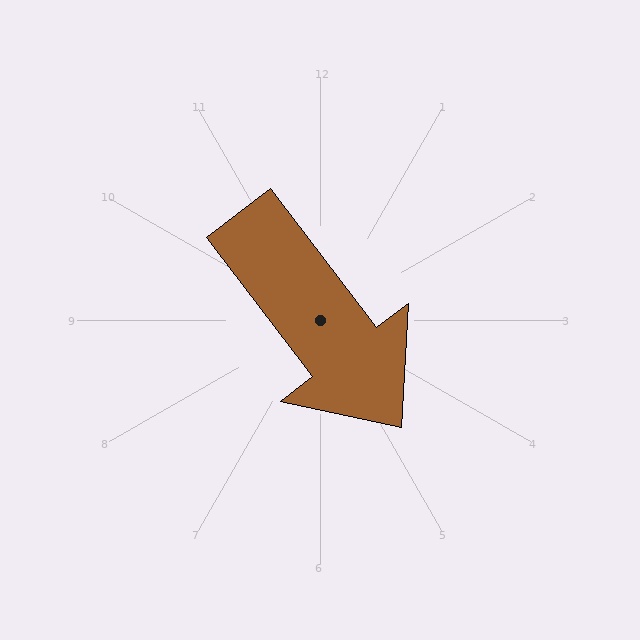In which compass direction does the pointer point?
Southeast.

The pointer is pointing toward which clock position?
Roughly 5 o'clock.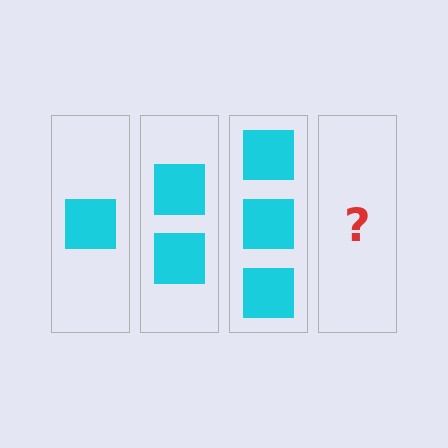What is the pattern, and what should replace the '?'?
The pattern is that each step adds one more square. The '?' should be 4 squares.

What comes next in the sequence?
The next element should be 4 squares.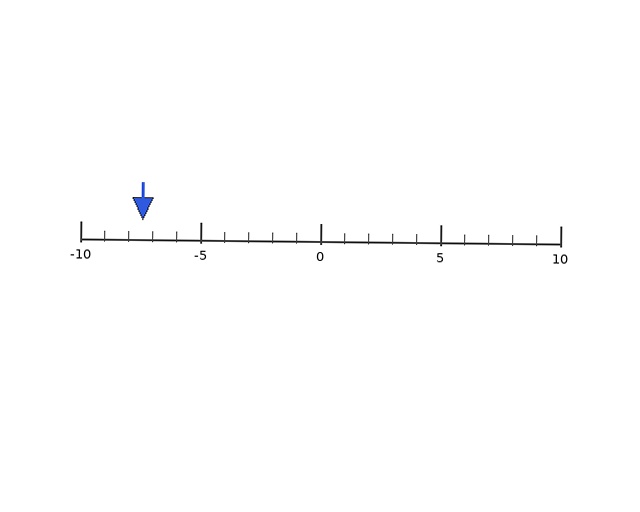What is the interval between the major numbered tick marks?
The major tick marks are spaced 5 units apart.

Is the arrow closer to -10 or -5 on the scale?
The arrow is closer to -5.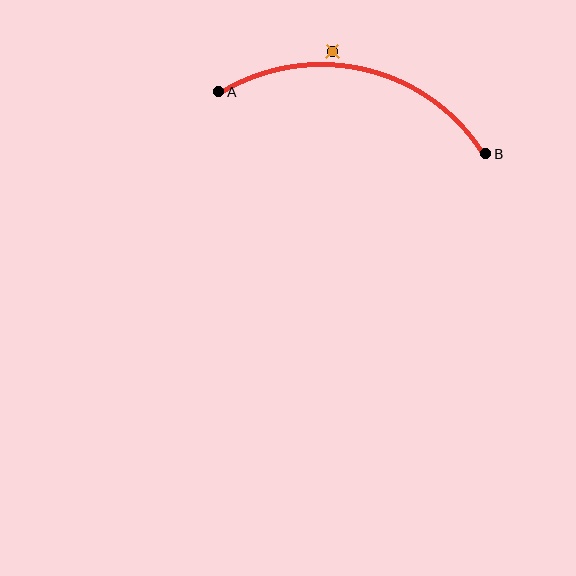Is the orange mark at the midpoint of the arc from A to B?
No — the orange mark does not lie on the arc at all. It sits slightly outside the curve.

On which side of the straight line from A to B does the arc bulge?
The arc bulges above the straight line connecting A and B.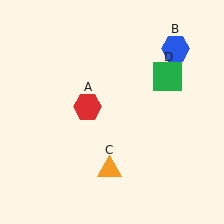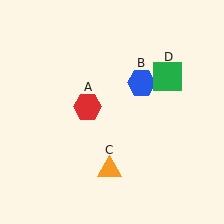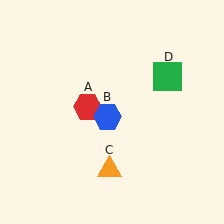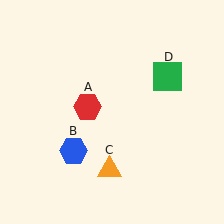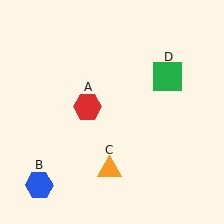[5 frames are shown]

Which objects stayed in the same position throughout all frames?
Red hexagon (object A) and orange triangle (object C) and green square (object D) remained stationary.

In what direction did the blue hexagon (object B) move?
The blue hexagon (object B) moved down and to the left.